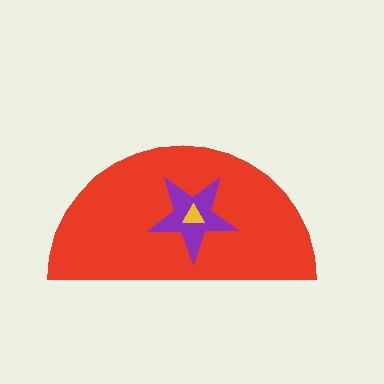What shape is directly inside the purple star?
The yellow triangle.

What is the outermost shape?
The red semicircle.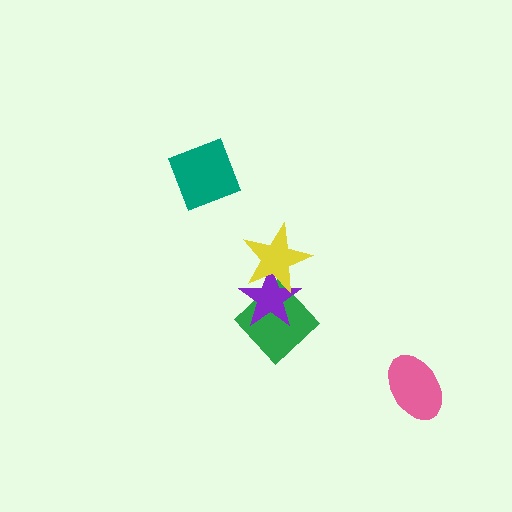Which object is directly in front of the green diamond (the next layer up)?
The purple star is directly in front of the green diamond.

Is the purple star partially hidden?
Yes, it is partially covered by another shape.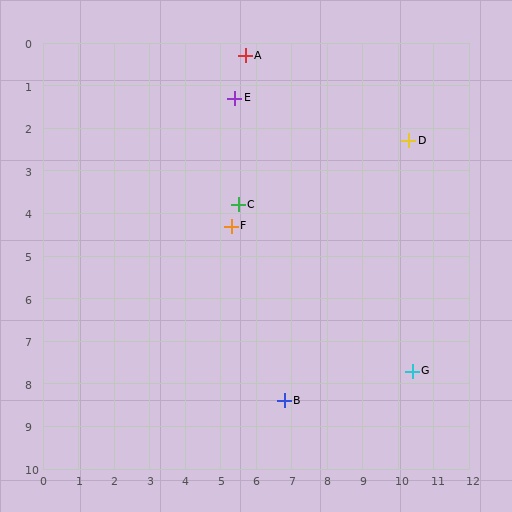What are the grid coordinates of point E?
Point E is at approximately (5.4, 1.3).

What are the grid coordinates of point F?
Point F is at approximately (5.3, 4.3).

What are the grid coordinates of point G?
Point G is at approximately (10.4, 7.7).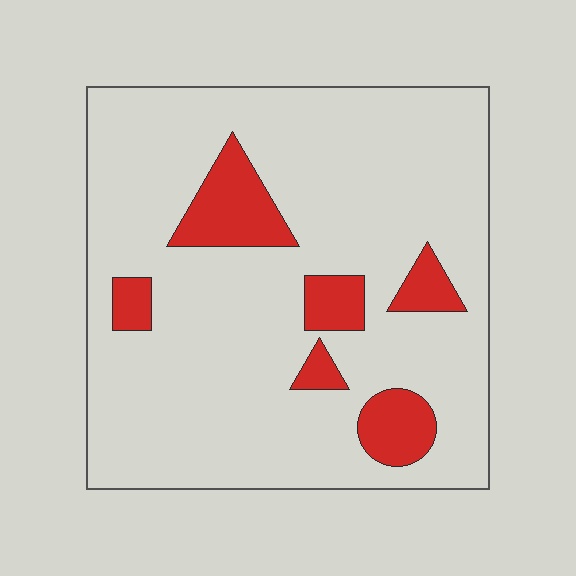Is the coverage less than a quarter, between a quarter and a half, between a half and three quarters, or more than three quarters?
Less than a quarter.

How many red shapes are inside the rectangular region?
6.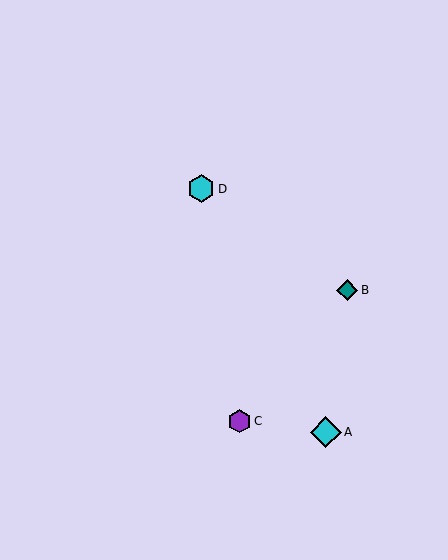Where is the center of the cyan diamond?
The center of the cyan diamond is at (326, 432).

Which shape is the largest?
The cyan diamond (labeled A) is the largest.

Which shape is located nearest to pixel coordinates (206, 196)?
The cyan hexagon (labeled D) at (201, 189) is nearest to that location.